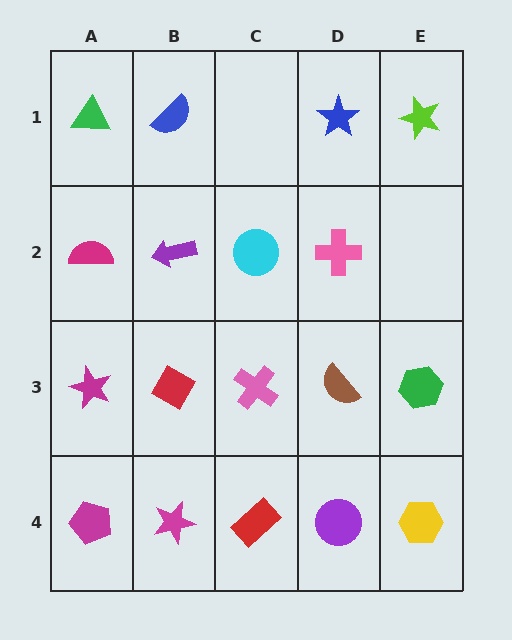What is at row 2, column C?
A cyan circle.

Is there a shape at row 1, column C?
No, that cell is empty.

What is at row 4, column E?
A yellow hexagon.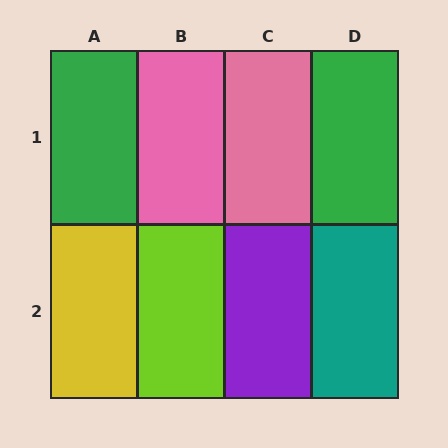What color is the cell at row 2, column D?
Teal.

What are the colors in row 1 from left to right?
Green, pink, pink, green.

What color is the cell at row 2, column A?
Yellow.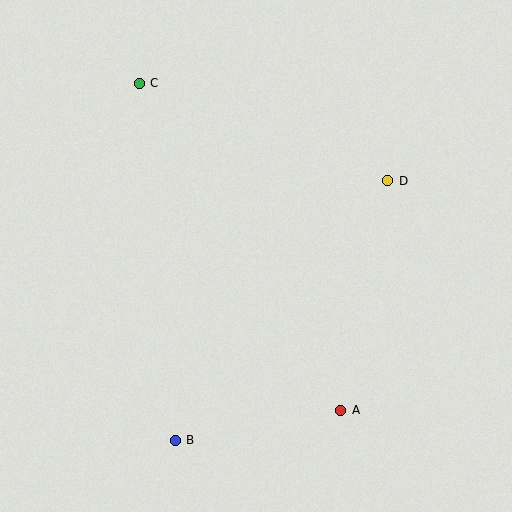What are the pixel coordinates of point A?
Point A is at (341, 410).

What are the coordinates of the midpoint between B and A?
The midpoint between B and A is at (258, 425).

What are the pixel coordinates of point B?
Point B is at (175, 440).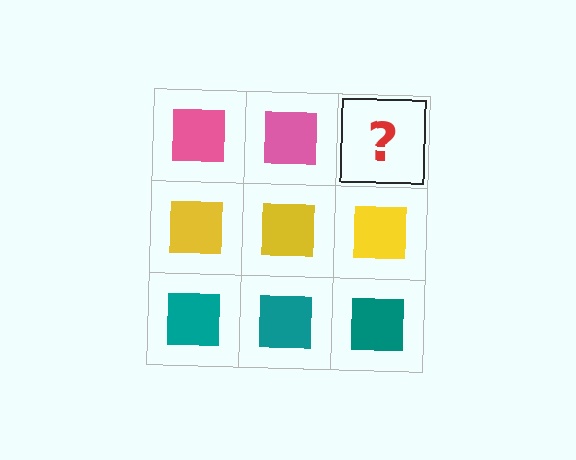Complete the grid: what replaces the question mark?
The question mark should be replaced with a pink square.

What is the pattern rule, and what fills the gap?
The rule is that each row has a consistent color. The gap should be filled with a pink square.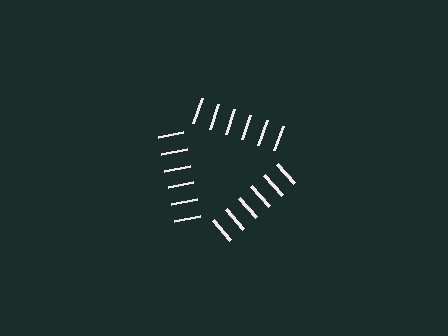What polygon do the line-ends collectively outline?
An illusory triangle — the line segments terminate on its edges but no continuous stroke is drawn.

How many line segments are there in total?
18 — 6 along each of the 3 edges.